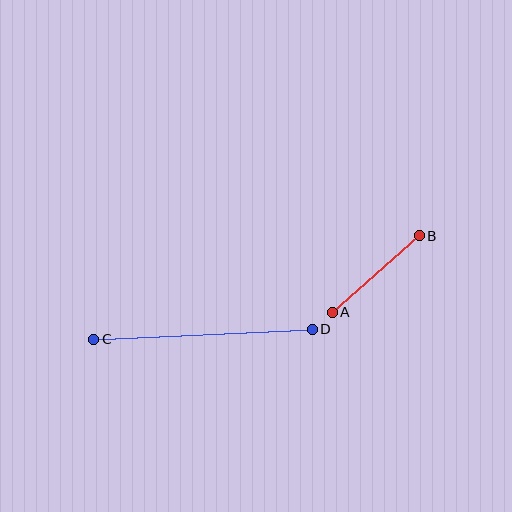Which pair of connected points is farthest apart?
Points C and D are farthest apart.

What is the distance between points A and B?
The distance is approximately 116 pixels.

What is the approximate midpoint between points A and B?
The midpoint is at approximately (376, 274) pixels.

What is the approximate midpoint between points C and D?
The midpoint is at approximately (203, 334) pixels.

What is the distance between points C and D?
The distance is approximately 219 pixels.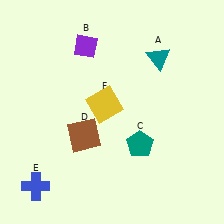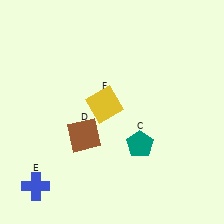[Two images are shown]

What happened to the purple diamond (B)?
The purple diamond (B) was removed in Image 2. It was in the top-left area of Image 1.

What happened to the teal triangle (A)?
The teal triangle (A) was removed in Image 2. It was in the top-right area of Image 1.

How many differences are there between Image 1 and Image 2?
There are 2 differences between the two images.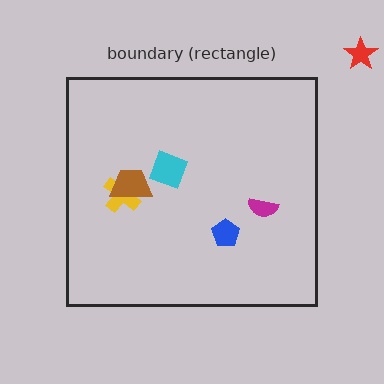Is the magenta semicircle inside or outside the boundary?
Inside.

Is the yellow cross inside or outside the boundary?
Inside.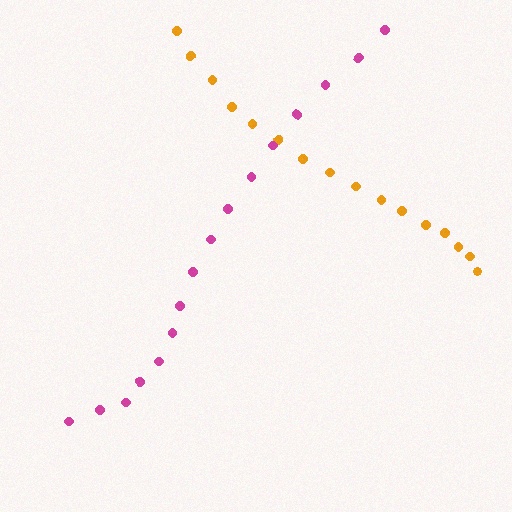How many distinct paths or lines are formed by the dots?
There are 2 distinct paths.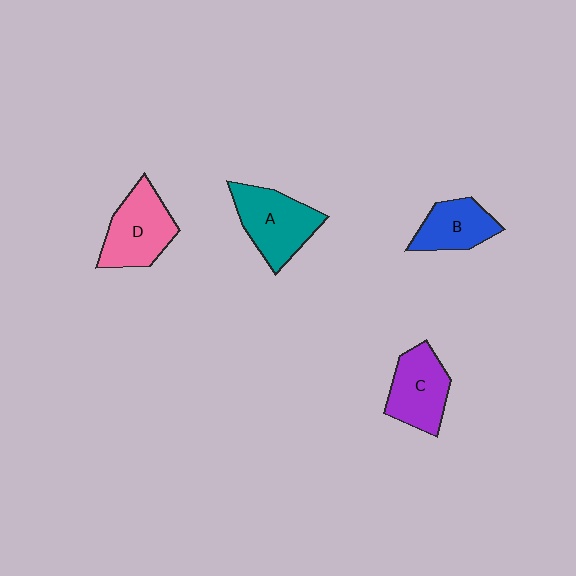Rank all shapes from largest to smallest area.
From largest to smallest: A (teal), D (pink), C (purple), B (blue).